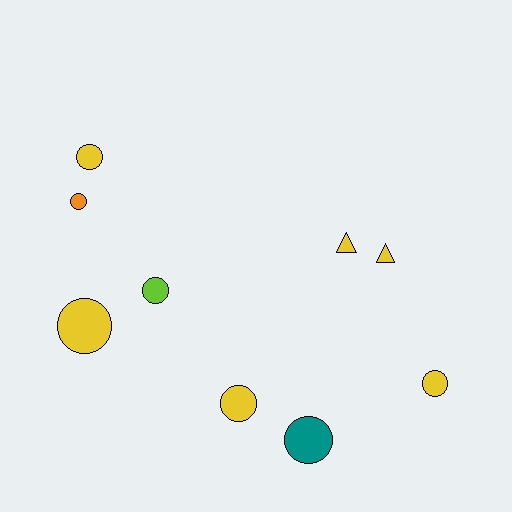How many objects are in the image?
There are 9 objects.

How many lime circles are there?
There is 1 lime circle.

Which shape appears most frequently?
Circle, with 7 objects.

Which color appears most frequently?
Yellow, with 6 objects.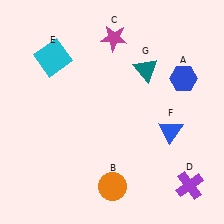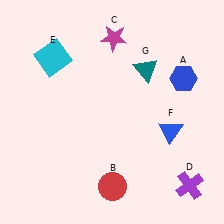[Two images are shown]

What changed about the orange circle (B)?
In Image 1, B is orange. In Image 2, it changed to red.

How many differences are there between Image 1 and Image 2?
There is 1 difference between the two images.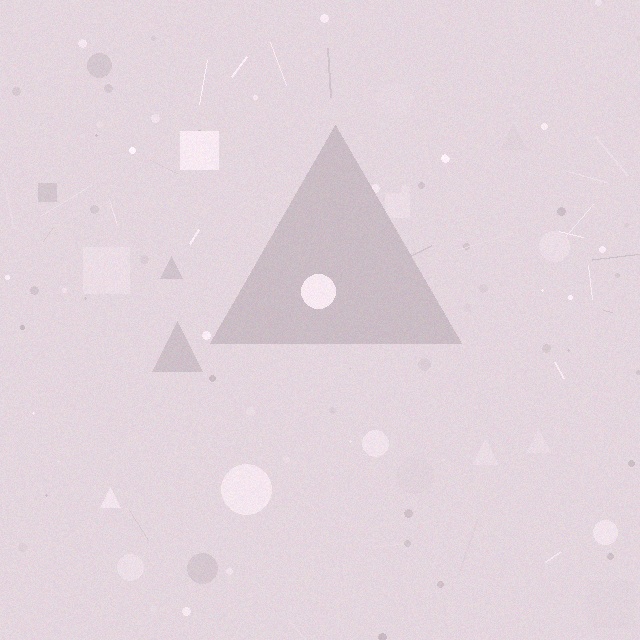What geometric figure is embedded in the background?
A triangle is embedded in the background.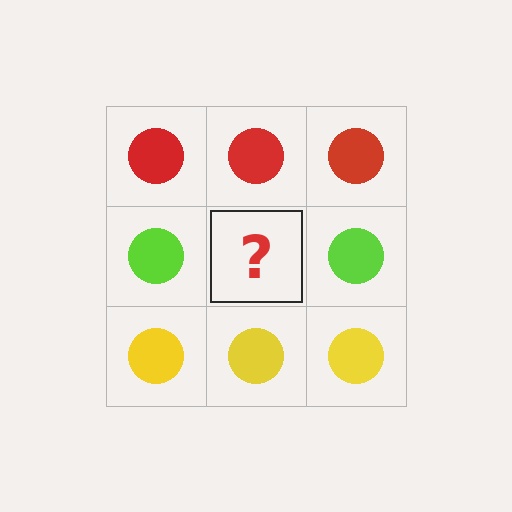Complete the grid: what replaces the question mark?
The question mark should be replaced with a lime circle.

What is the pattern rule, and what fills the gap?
The rule is that each row has a consistent color. The gap should be filled with a lime circle.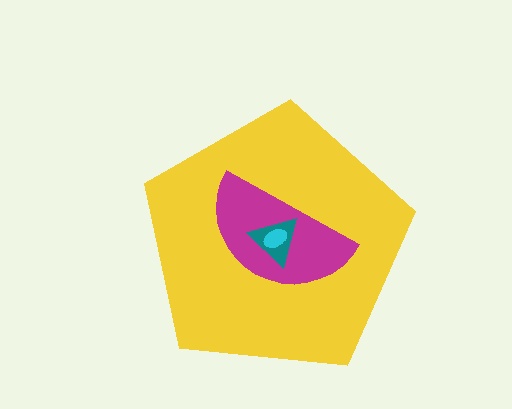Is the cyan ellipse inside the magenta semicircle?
Yes.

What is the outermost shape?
The yellow pentagon.